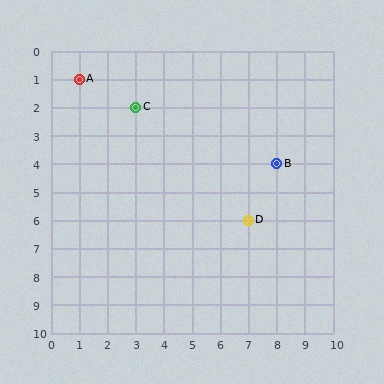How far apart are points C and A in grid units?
Points C and A are 2 columns and 1 row apart (about 2.2 grid units diagonally).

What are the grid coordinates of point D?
Point D is at grid coordinates (7, 6).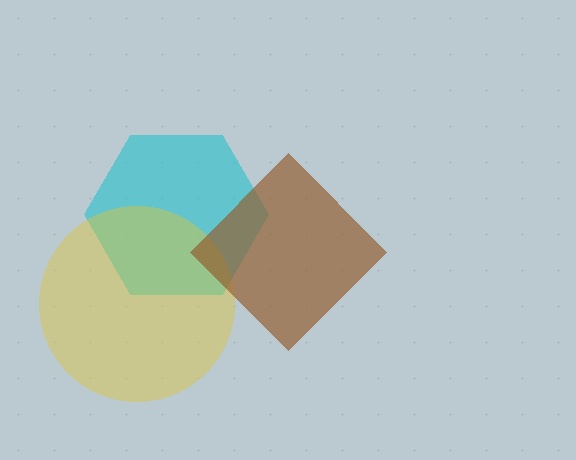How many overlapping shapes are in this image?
There are 3 overlapping shapes in the image.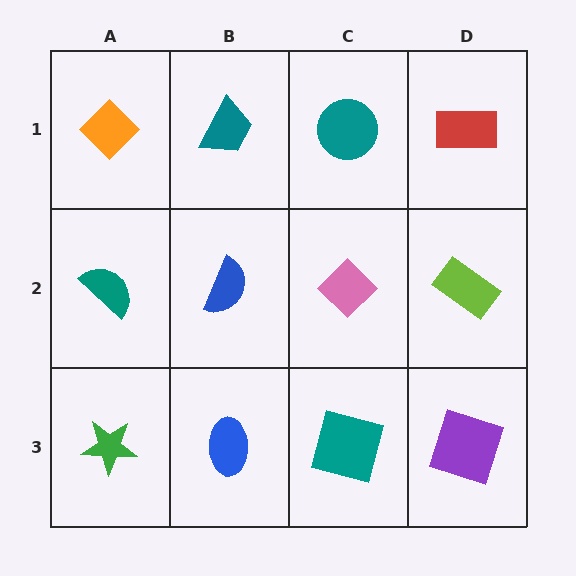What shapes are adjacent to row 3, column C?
A pink diamond (row 2, column C), a blue ellipse (row 3, column B), a purple square (row 3, column D).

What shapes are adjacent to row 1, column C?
A pink diamond (row 2, column C), a teal trapezoid (row 1, column B), a red rectangle (row 1, column D).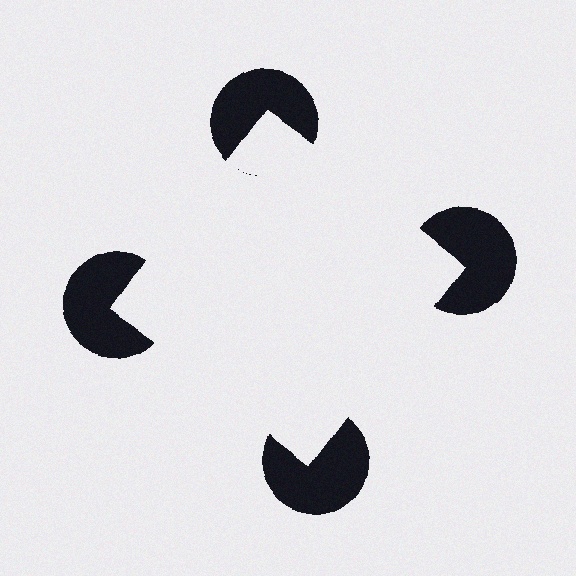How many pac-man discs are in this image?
There are 4 — one at each vertex of the illusory square.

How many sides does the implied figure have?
4 sides.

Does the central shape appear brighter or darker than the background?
It typically appears slightly brighter than the background, even though no actual brightness change is drawn.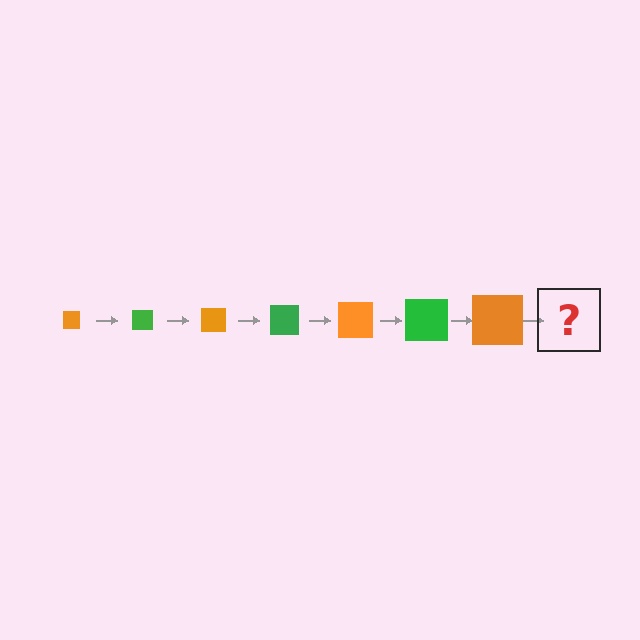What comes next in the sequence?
The next element should be a green square, larger than the previous one.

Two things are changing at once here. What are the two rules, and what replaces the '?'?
The two rules are that the square grows larger each step and the color cycles through orange and green. The '?' should be a green square, larger than the previous one.